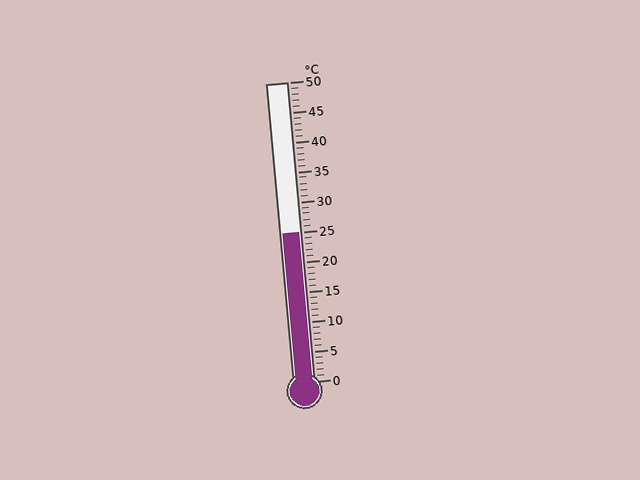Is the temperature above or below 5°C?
The temperature is above 5°C.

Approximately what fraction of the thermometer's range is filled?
The thermometer is filled to approximately 50% of its range.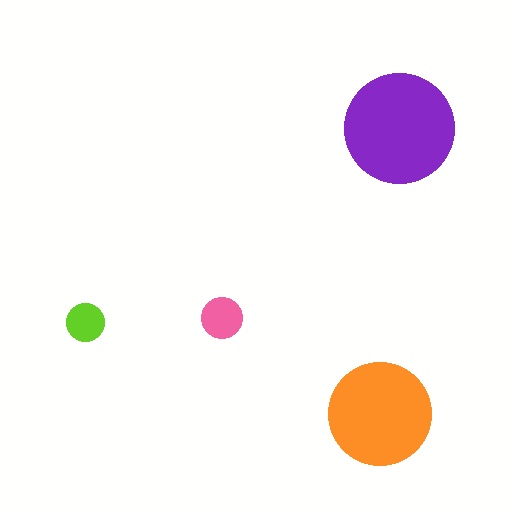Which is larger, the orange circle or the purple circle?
The purple one.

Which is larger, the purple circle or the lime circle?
The purple one.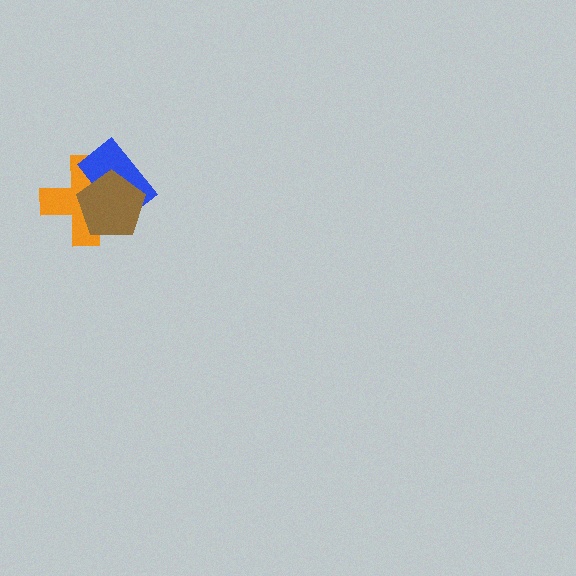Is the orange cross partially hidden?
Yes, it is partially covered by another shape.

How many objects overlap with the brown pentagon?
2 objects overlap with the brown pentagon.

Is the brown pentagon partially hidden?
No, no other shape covers it.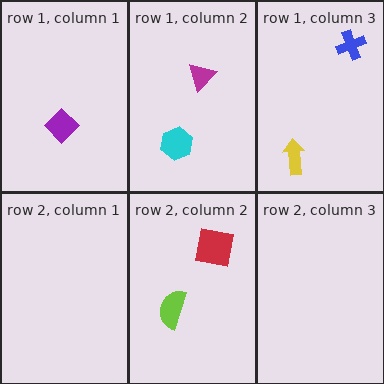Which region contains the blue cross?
The row 1, column 3 region.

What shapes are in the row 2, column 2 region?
The red square, the lime semicircle.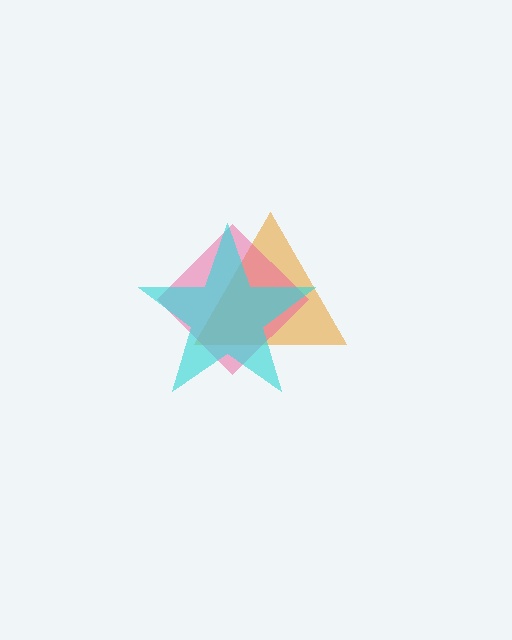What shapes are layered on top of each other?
The layered shapes are: an orange triangle, a pink diamond, a cyan star.